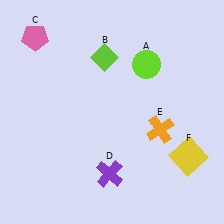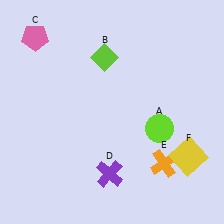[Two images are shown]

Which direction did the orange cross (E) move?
The orange cross (E) moved down.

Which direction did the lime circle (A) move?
The lime circle (A) moved down.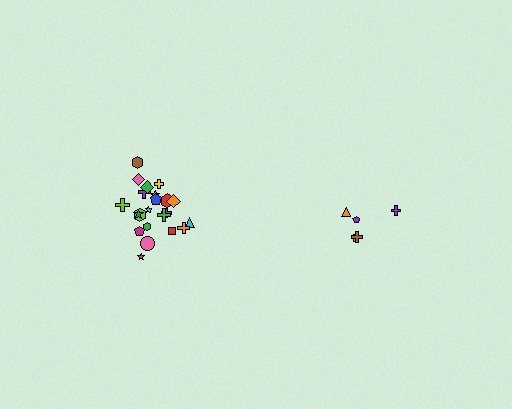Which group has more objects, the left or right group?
The left group.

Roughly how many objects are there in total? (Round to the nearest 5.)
Roughly 25 objects in total.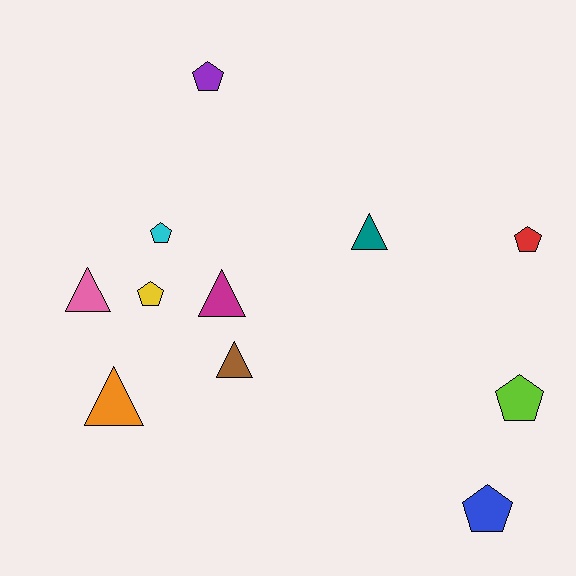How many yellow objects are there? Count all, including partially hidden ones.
There is 1 yellow object.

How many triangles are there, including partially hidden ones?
There are 5 triangles.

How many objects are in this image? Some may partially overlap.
There are 11 objects.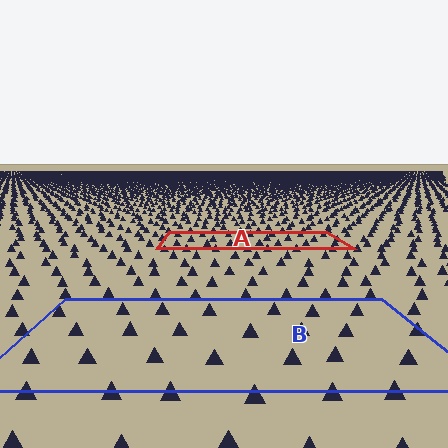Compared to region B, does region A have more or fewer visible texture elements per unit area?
Region A has more texture elements per unit area — they are packed more densely because it is farther away.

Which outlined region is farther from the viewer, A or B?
Region A is farther from the viewer — the texture elements inside it appear smaller and more densely packed.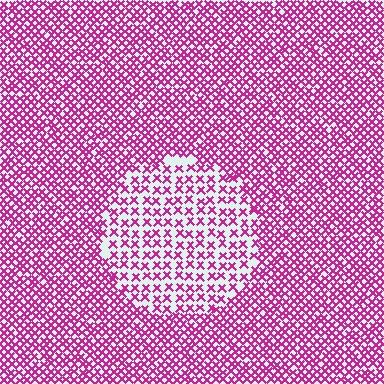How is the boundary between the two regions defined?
The boundary is defined by a change in element density (approximately 1.9x ratio). All elements are the same color, size, and shape.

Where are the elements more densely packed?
The elements are more densely packed outside the circle boundary.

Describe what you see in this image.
The image contains small magenta elements arranged at two different densities. A circle-shaped region is visible where the elements are less densely packed than the surrounding area.